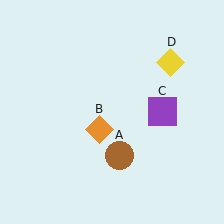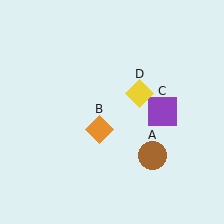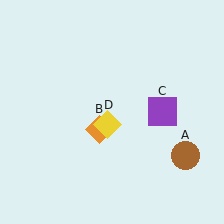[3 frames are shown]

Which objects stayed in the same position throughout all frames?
Orange diamond (object B) and purple square (object C) remained stationary.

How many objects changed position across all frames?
2 objects changed position: brown circle (object A), yellow diamond (object D).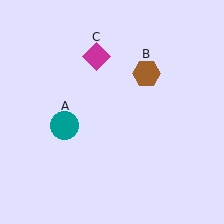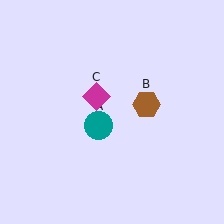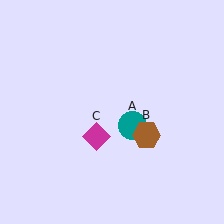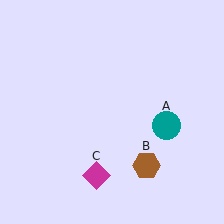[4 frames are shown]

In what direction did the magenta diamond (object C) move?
The magenta diamond (object C) moved down.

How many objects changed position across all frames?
3 objects changed position: teal circle (object A), brown hexagon (object B), magenta diamond (object C).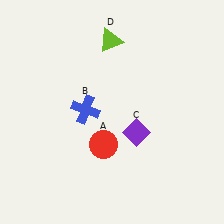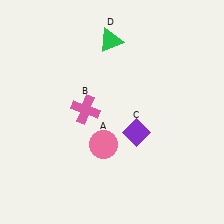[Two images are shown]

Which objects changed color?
A changed from red to pink. B changed from blue to pink. D changed from lime to green.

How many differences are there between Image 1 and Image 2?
There are 3 differences between the two images.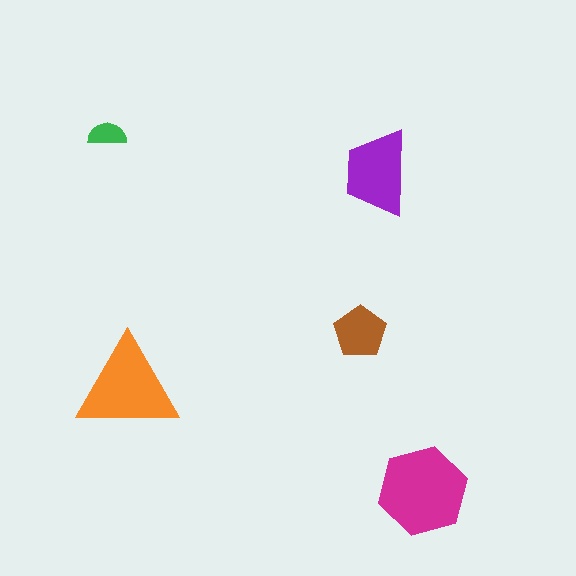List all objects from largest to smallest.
The magenta hexagon, the orange triangle, the purple trapezoid, the brown pentagon, the green semicircle.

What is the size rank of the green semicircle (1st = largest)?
5th.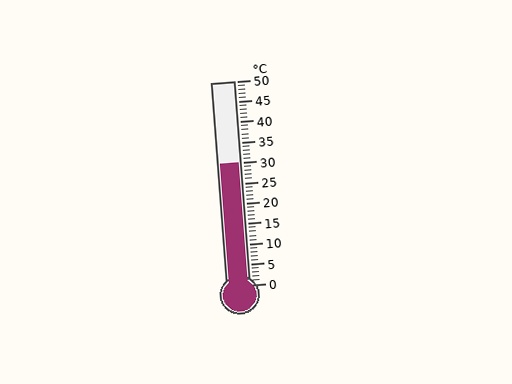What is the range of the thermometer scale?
The thermometer scale ranges from 0°C to 50°C.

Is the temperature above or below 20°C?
The temperature is above 20°C.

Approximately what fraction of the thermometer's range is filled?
The thermometer is filled to approximately 60% of its range.